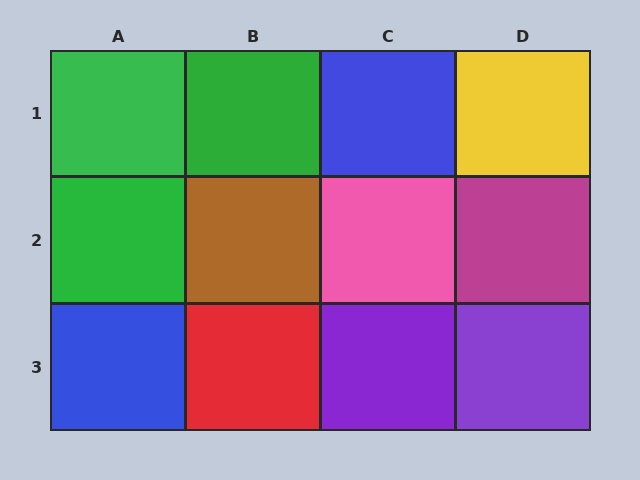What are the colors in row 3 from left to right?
Blue, red, purple, purple.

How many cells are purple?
2 cells are purple.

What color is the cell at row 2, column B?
Brown.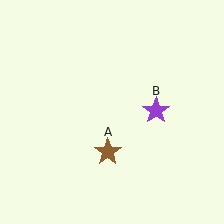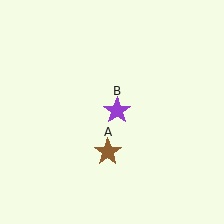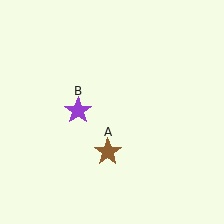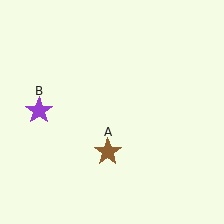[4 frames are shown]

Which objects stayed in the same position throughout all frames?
Brown star (object A) remained stationary.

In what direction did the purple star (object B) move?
The purple star (object B) moved left.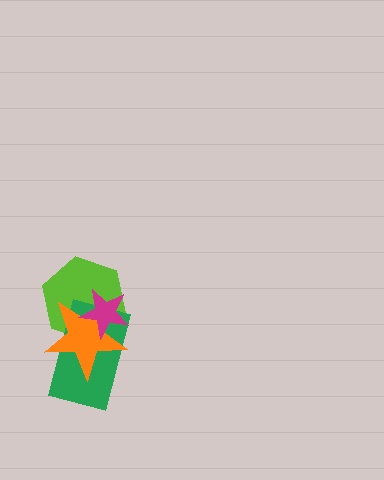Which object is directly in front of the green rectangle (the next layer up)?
The orange star is directly in front of the green rectangle.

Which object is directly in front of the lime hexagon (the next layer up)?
The green rectangle is directly in front of the lime hexagon.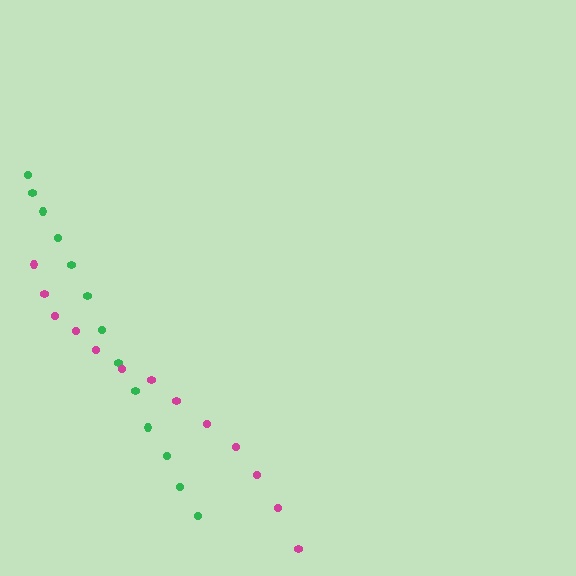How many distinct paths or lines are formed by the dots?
There are 2 distinct paths.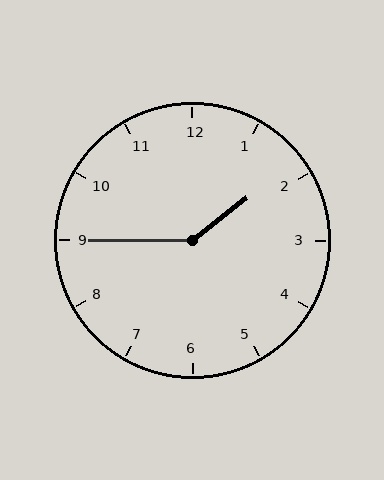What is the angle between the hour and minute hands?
Approximately 142 degrees.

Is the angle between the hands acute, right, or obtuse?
It is obtuse.